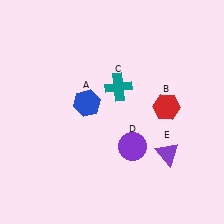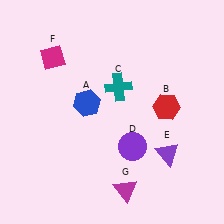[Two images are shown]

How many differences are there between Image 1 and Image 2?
There are 2 differences between the two images.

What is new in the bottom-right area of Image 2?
A magenta triangle (G) was added in the bottom-right area of Image 2.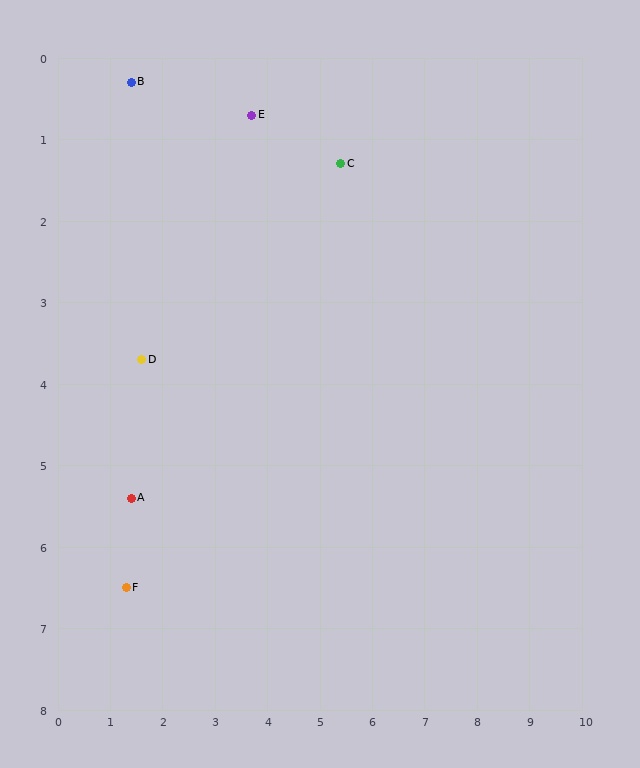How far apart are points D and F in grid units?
Points D and F are about 2.8 grid units apart.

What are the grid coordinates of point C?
Point C is at approximately (5.4, 1.3).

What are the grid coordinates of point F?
Point F is at approximately (1.3, 6.5).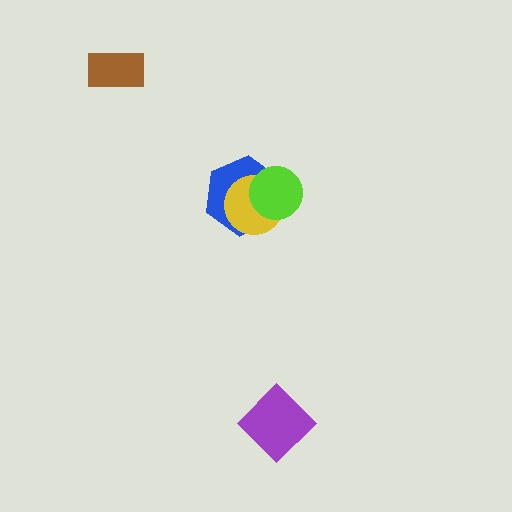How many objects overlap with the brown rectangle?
0 objects overlap with the brown rectangle.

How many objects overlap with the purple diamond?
0 objects overlap with the purple diamond.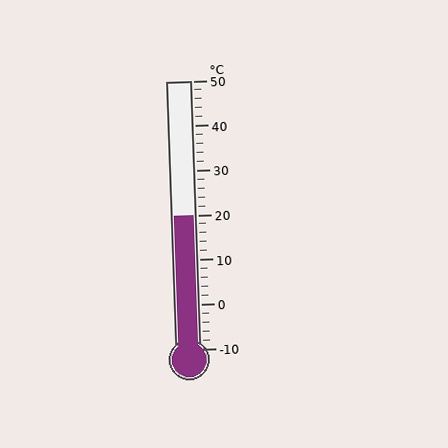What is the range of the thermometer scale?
The thermometer scale ranges from -10°C to 50°C.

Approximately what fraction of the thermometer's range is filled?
The thermometer is filled to approximately 50% of its range.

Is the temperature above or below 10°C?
The temperature is above 10°C.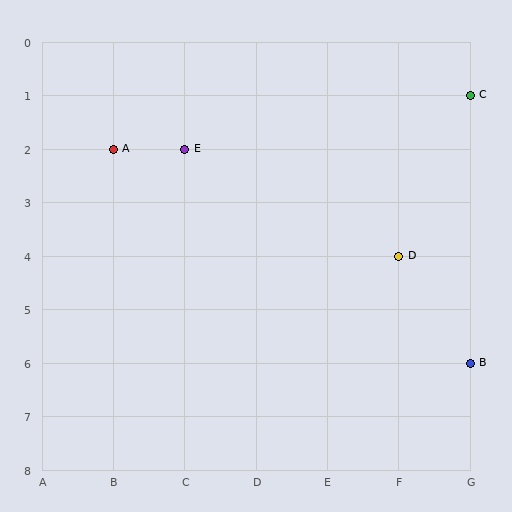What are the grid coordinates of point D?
Point D is at grid coordinates (F, 4).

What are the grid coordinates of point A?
Point A is at grid coordinates (B, 2).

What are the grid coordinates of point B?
Point B is at grid coordinates (G, 6).